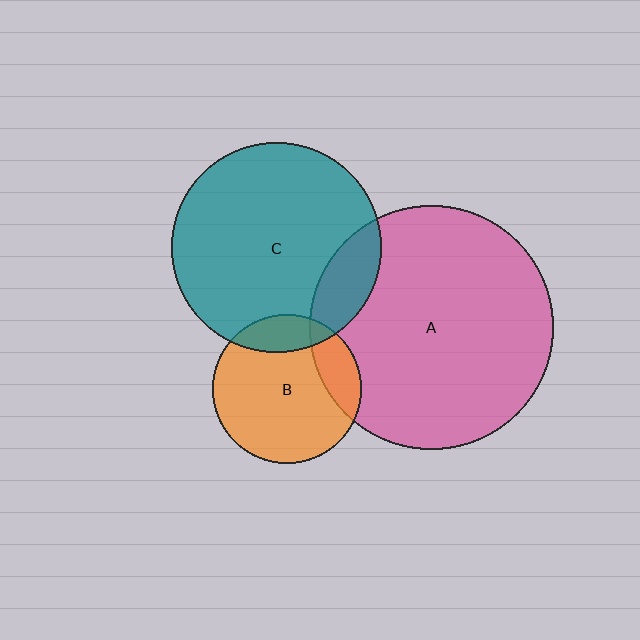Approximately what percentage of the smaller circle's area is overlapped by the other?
Approximately 15%.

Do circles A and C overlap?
Yes.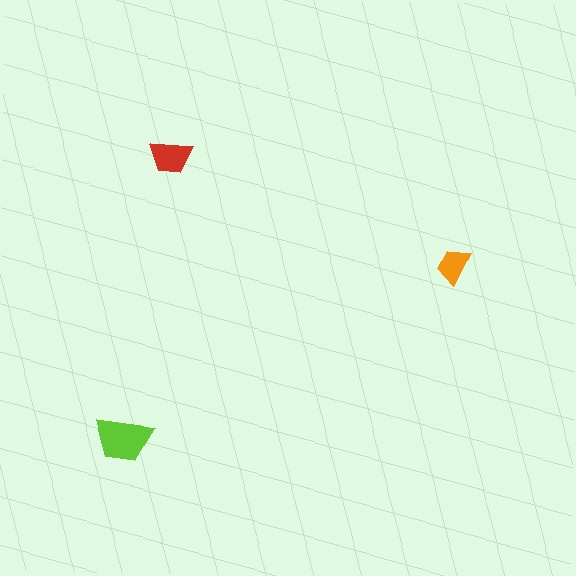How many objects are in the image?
There are 3 objects in the image.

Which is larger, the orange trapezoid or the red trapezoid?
The red one.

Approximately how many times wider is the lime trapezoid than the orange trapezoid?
About 1.5 times wider.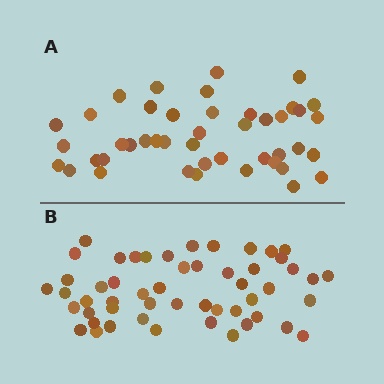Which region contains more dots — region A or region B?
Region B (the bottom region) has more dots.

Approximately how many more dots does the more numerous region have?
Region B has roughly 8 or so more dots than region A.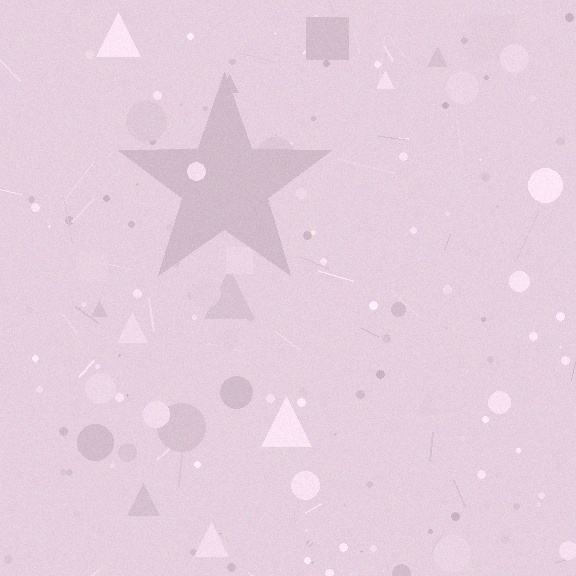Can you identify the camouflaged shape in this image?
The camouflaged shape is a star.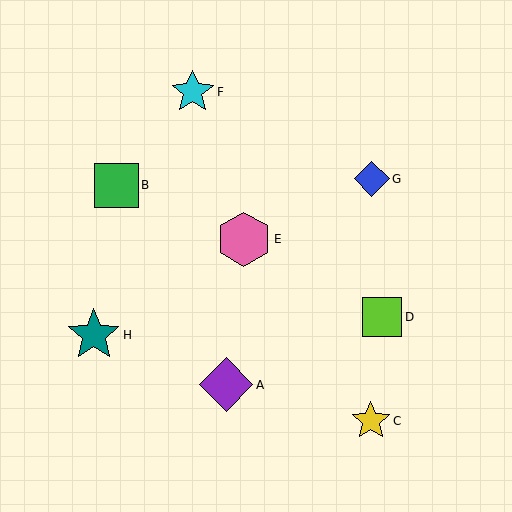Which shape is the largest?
The pink hexagon (labeled E) is the largest.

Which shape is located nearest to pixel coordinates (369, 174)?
The blue diamond (labeled G) at (372, 179) is nearest to that location.